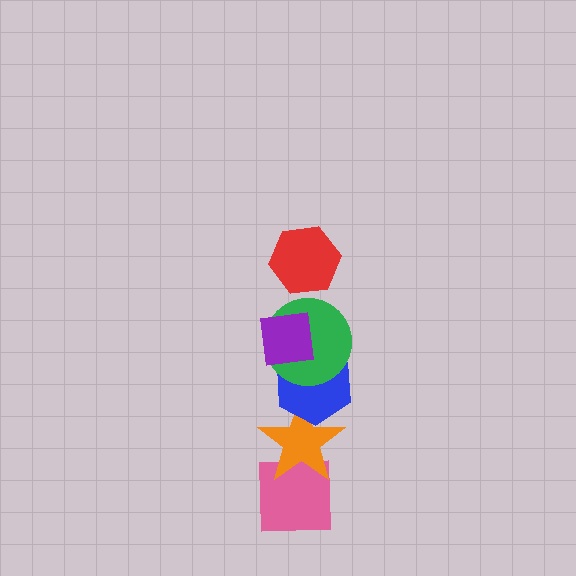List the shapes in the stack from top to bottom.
From top to bottom: the red hexagon, the purple square, the green circle, the blue hexagon, the orange star, the pink square.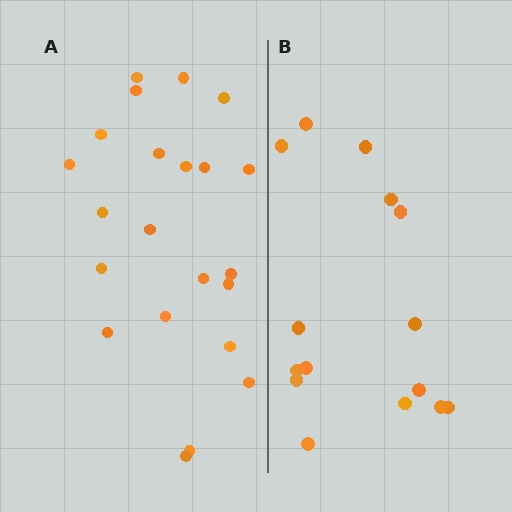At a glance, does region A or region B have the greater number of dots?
Region A (the left region) has more dots.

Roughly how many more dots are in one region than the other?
Region A has roughly 8 or so more dots than region B.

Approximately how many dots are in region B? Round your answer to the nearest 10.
About 20 dots. (The exact count is 15, which rounds to 20.)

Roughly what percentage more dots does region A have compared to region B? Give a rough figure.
About 45% more.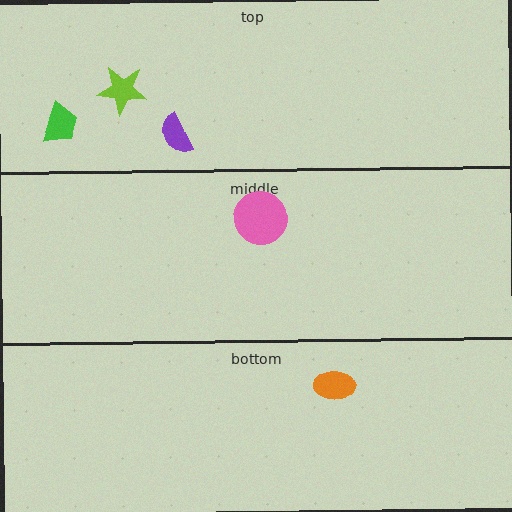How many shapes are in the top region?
3.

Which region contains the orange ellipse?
The bottom region.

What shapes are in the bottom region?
The orange ellipse.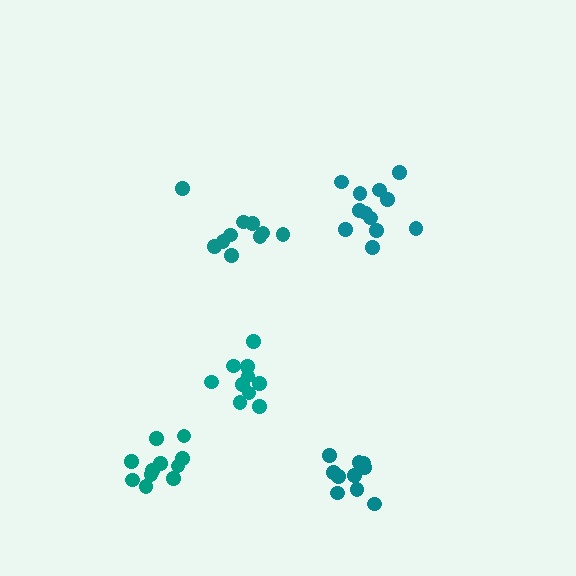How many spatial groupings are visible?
There are 5 spatial groupings.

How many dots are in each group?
Group 1: 10 dots, Group 2: 11 dots, Group 3: 10 dots, Group 4: 10 dots, Group 5: 12 dots (53 total).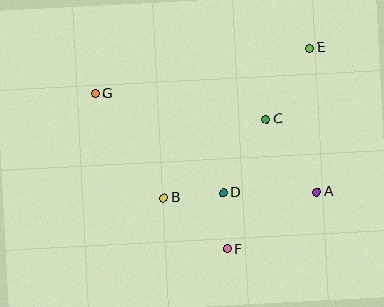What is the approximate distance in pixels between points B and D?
The distance between B and D is approximately 60 pixels.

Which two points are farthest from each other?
Points A and G are farthest from each other.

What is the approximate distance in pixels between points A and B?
The distance between A and B is approximately 153 pixels.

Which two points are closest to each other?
Points D and F are closest to each other.